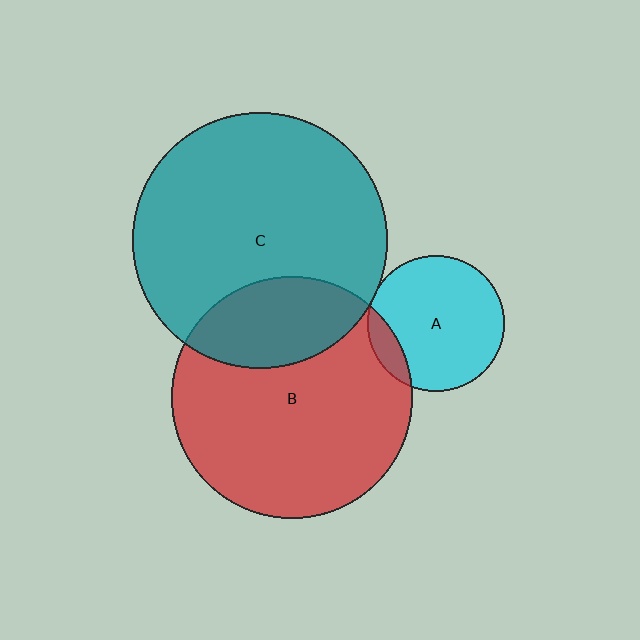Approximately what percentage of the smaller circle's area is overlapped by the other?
Approximately 25%.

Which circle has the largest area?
Circle C (teal).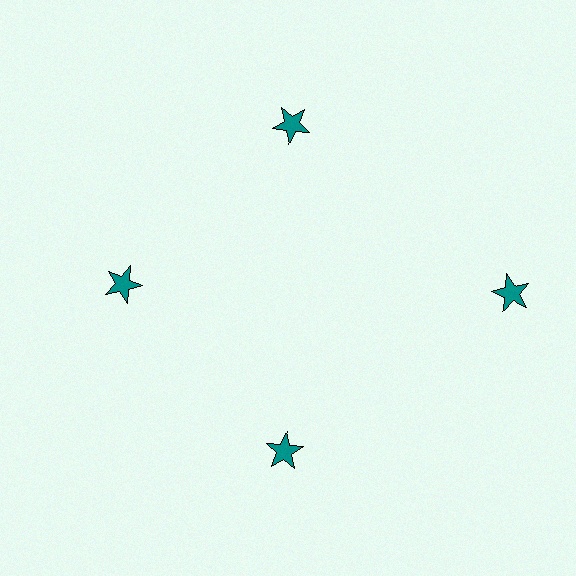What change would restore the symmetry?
The symmetry would be restored by moving it inward, back onto the ring so that all 4 stars sit at equal angles and equal distance from the center.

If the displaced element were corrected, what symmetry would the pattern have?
It would have 4-fold rotational symmetry — the pattern would map onto itself every 90 degrees.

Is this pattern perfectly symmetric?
No. The 4 teal stars are arranged in a ring, but one element near the 3 o'clock position is pushed outward from the center, breaking the 4-fold rotational symmetry.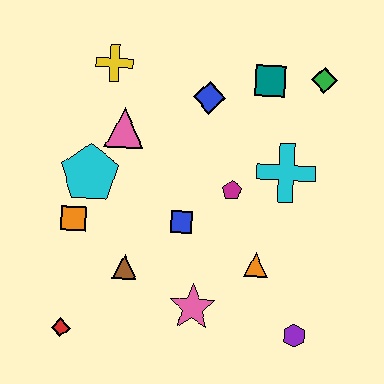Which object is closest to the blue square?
The magenta pentagon is closest to the blue square.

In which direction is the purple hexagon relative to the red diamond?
The purple hexagon is to the right of the red diamond.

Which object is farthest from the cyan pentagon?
The purple hexagon is farthest from the cyan pentagon.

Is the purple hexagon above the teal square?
No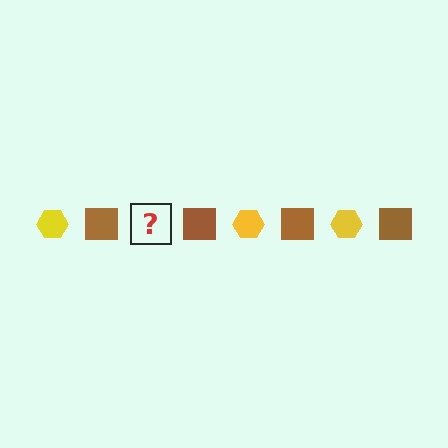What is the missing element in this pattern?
The missing element is a yellow hexagon.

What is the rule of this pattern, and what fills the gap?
The rule is that the pattern alternates between yellow hexagon and brown square. The gap should be filled with a yellow hexagon.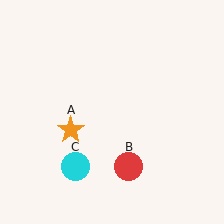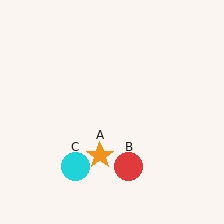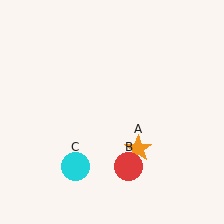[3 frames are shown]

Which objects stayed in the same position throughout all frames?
Red circle (object B) and cyan circle (object C) remained stationary.